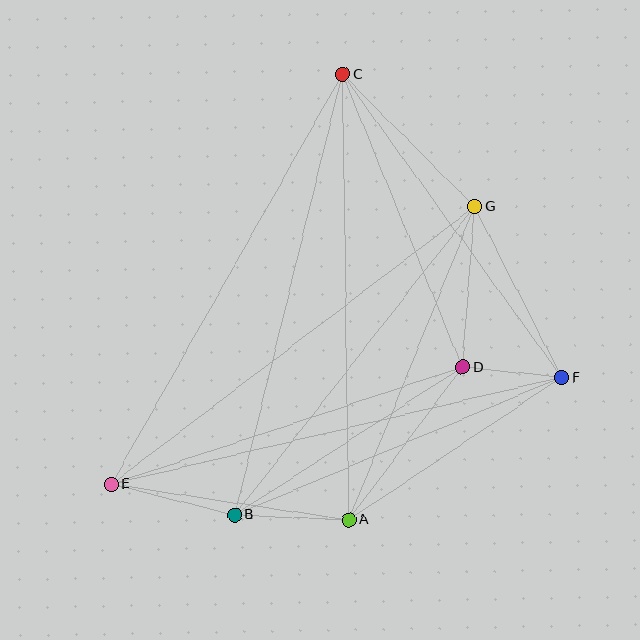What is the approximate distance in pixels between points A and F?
The distance between A and F is approximately 256 pixels.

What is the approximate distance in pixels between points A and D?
The distance between A and D is approximately 190 pixels.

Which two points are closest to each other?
Points D and F are closest to each other.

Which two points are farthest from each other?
Points C and E are farthest from each other.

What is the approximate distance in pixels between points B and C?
The distance between B and C is approximately 453 pixels.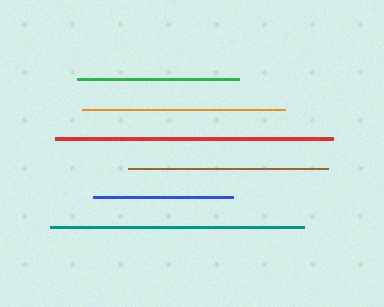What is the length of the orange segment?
The orange segment is approximately 203 pixels long.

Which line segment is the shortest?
The blue line is the shortest at approximately 140 pixels.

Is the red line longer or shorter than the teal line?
The red line is longer than the teal line.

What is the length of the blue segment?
The blue segment is approximately 140 pixels long.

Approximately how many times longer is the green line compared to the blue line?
The green line is approximately 1.2 times the length of the blue line.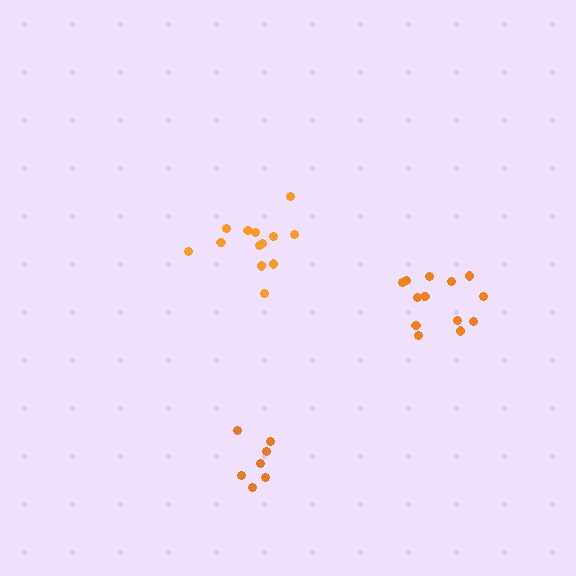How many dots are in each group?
Group 1: 13 dots, Group 2: 13 dots, Group 3: 7 dots (33 total).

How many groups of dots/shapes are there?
There are 3 groups.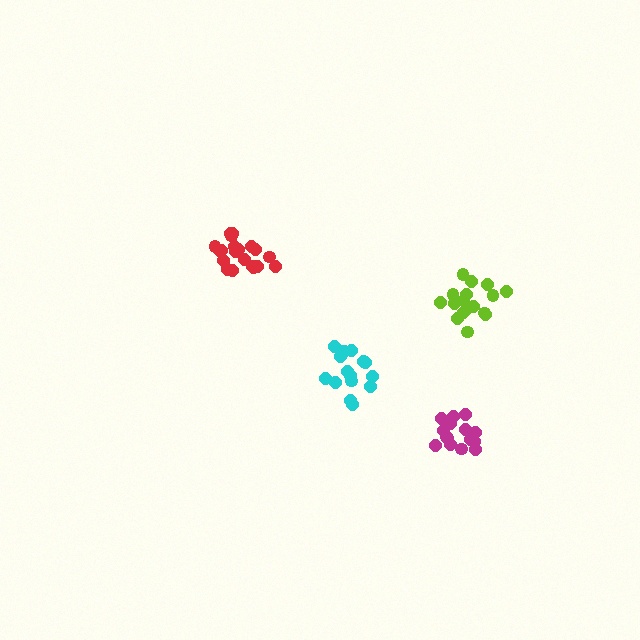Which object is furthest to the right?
The magenta cluster is rightmost.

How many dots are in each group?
Group 1: 18 dots, Group 2: 16 dots, Group 3: 15 dots, Group 4: 20 dots (69 total).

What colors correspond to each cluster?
The clusters are colored: lime, cyan, magenta, red.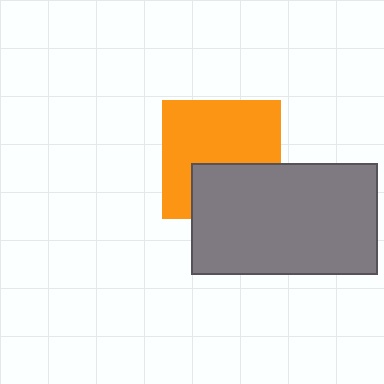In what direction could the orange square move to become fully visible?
The orange square could move up. That would shift it out from behind the gray rectangle entirely.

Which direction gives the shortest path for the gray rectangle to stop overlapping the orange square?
Moving down gives the shortest separation.